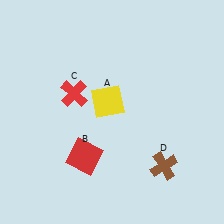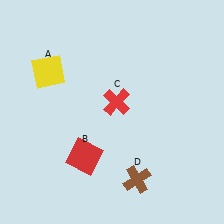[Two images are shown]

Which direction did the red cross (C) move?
The red cross (C) moved right.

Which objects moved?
The objects that moved are: the yellow square (A), the red cross (C), the brown cross (D).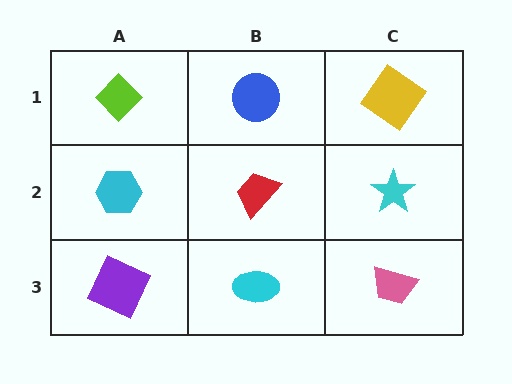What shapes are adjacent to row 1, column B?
A red trapezoid (row 2, column B), a lime diamond (row 1, column A), a yellow diamond (row 1, column C).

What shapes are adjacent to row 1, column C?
A cyan star (row 2, column C), a blue circle (row 1, column B).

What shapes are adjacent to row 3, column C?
A cyan star (row 2, column C), a cyan ellipse (row 3, column B).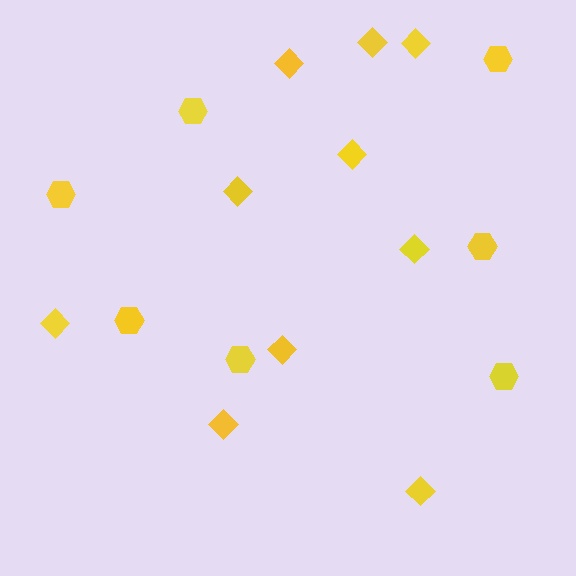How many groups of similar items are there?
There are 2 groups: one group of diamonds (10) and one group of hexagons (7).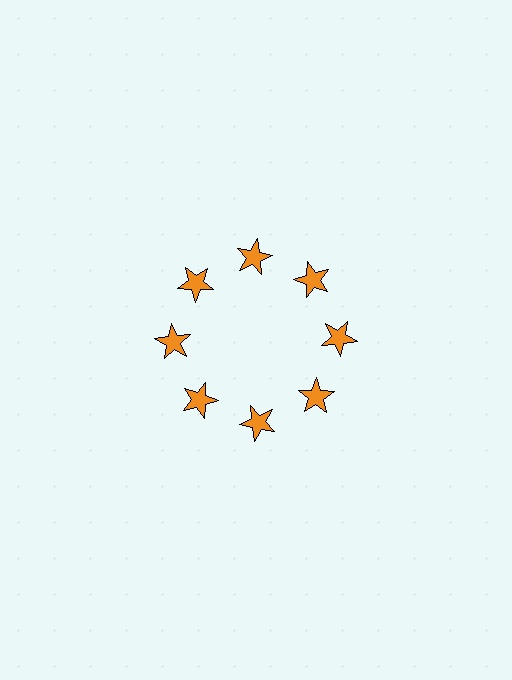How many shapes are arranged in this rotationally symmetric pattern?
There are 8 shapes, arranged in 8 groups of 1.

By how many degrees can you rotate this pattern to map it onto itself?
The pattern maps onto itself every 45 degrees of rotation.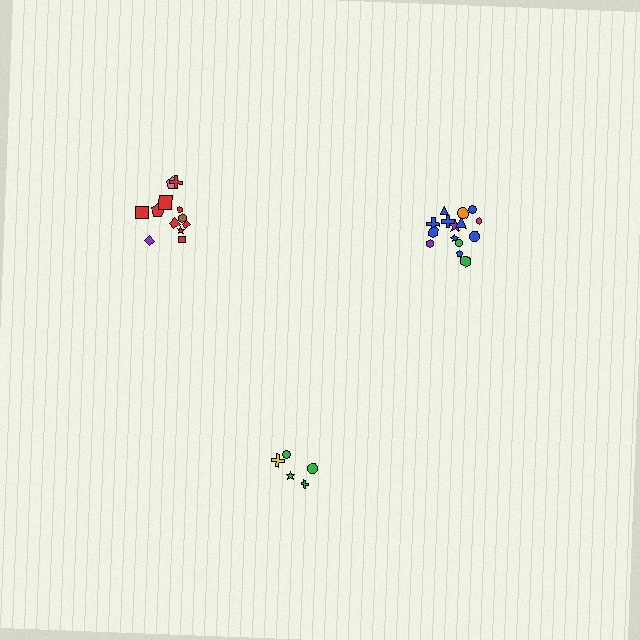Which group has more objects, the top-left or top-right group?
The top-right group.